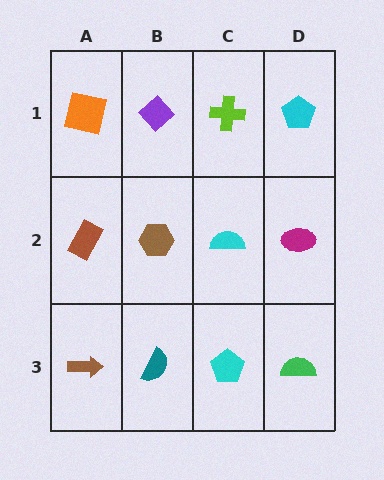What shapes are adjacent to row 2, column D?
A cyan pentagon (row 1, column D), a green semicircle (row 3, column D), a cyan semicircle (row 2, column C).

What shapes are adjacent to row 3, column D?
A magenta ellipse (row 2, column D), a cyan pentagon (row 3, column C).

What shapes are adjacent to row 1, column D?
A magenta ellipse (row 2, column D), a lime cross (row 1, column C).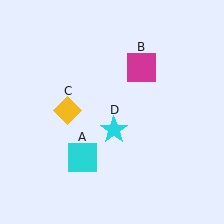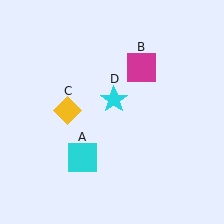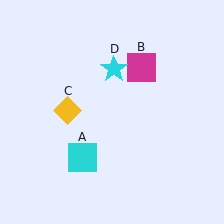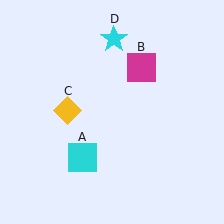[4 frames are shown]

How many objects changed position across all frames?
1 object changed position: cyan star (object D).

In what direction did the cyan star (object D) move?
The cyan star (object D) moved up.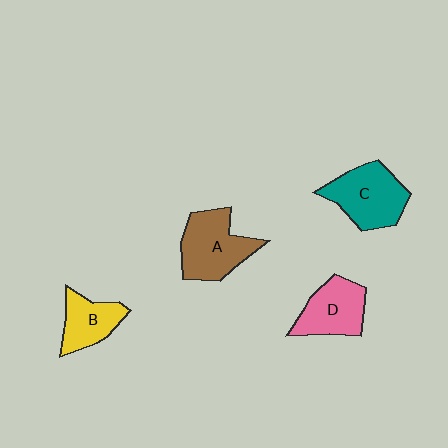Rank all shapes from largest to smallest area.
From largest to smallest: A (brown), C (teal), D (pink), B (yellow).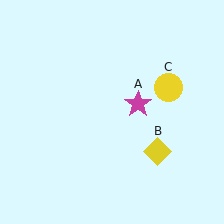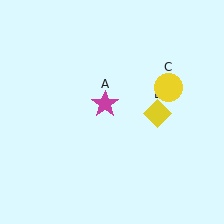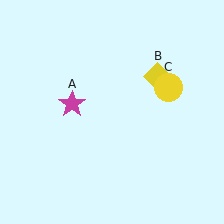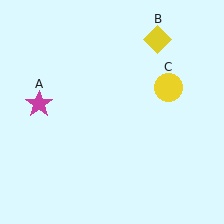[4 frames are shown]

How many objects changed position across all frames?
2 objects changed position: magenta star (object A), yellow diamond (object B).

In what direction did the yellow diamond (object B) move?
The yellow diamond (object B) moved up.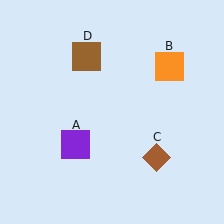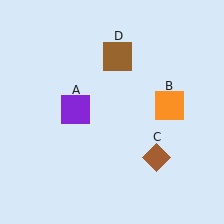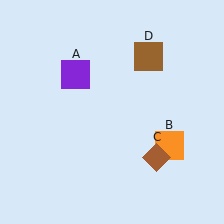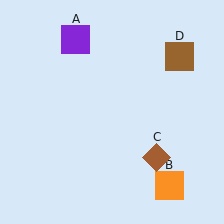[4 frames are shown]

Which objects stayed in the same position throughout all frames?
Brown diamond (object C) remained stationary.